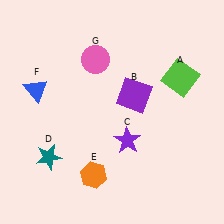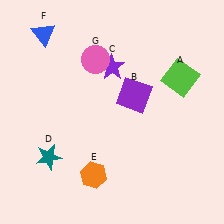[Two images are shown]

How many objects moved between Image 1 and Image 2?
2 objects moved between the two images.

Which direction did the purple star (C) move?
The purple star (C) moved up.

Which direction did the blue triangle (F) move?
The blue triangle (F) moved up.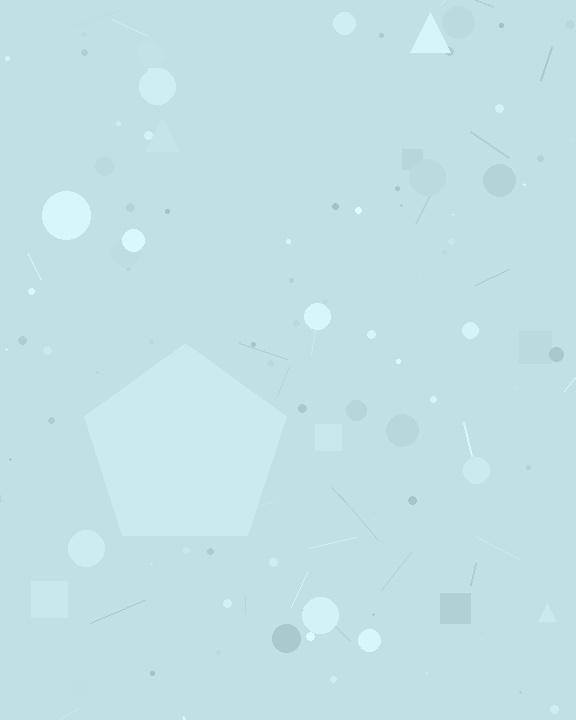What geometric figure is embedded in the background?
A pentagon is embedded in the background.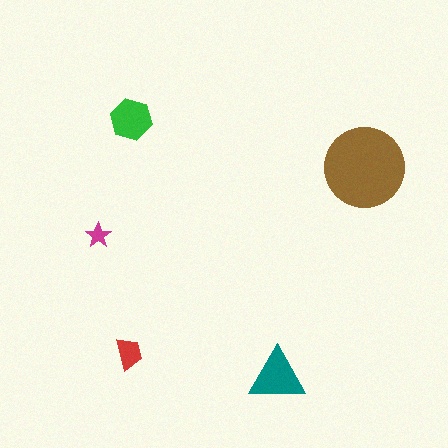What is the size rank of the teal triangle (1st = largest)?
2nd.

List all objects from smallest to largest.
The magenta star, the red trapezoid, the green hexagon, the teal triangle, the brown circle.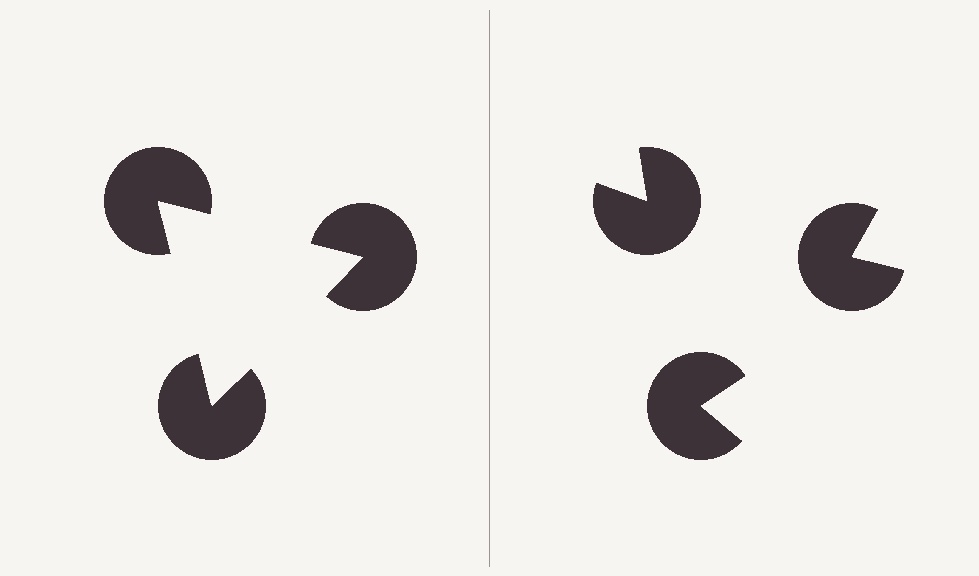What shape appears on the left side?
An illusory triangle.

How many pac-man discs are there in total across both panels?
6 — 3 on each side.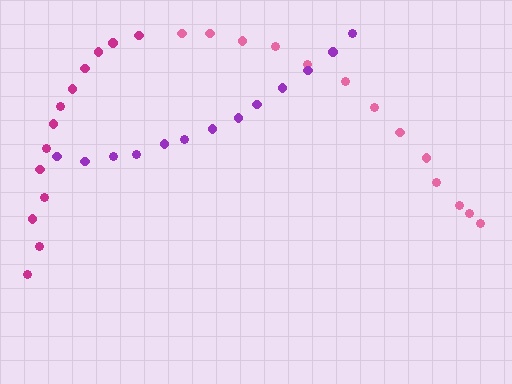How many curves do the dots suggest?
There are 3 distinct paths.